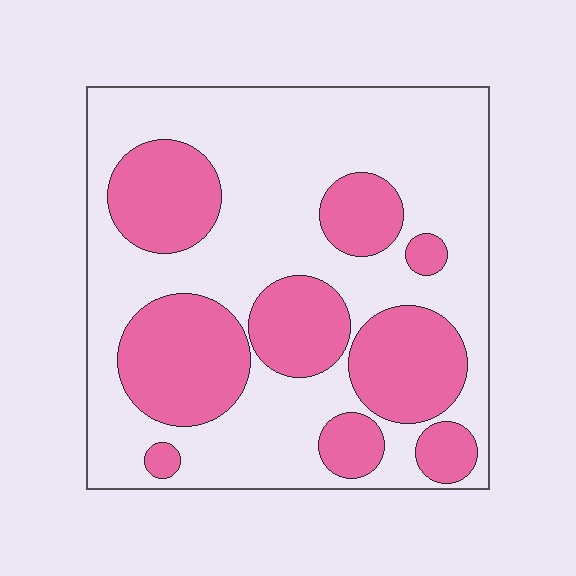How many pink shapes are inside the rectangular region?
9.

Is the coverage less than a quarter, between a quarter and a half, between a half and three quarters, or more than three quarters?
Between a quarter and a half.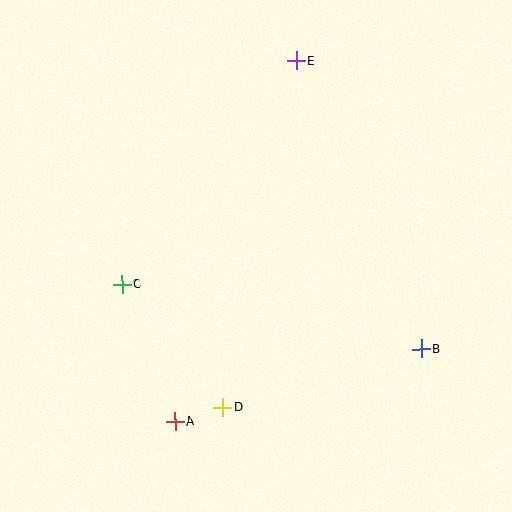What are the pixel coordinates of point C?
Point C is at (122, 284).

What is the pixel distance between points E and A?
The distance between E and A is 381 pixels.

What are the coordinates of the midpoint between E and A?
The midpoint between E and A is at (235, 241).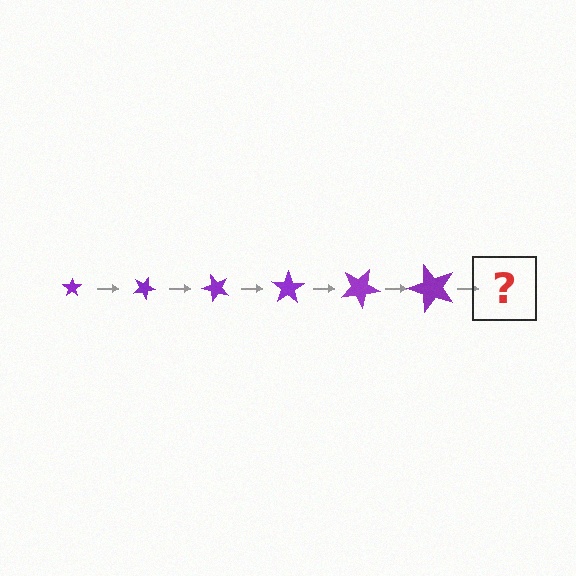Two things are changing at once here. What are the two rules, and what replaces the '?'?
The two rules are that the star grows larger each step and it rotates 25 degrees each step. The '?' should be a star, larger than the previous one and rotated 150 degrees from the start.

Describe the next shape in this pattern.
It should be a star, larger than the previous one and rotated 150 degrees from the start.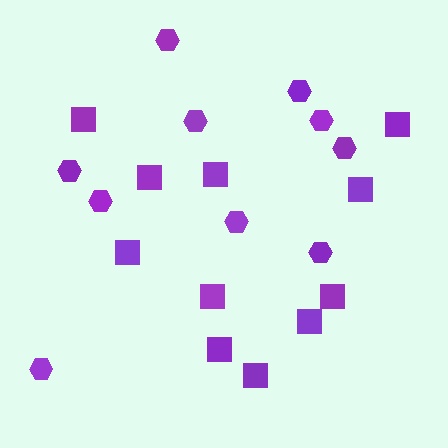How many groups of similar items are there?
There are 2 groups: one group of squares (11) and one group of hexagons (10).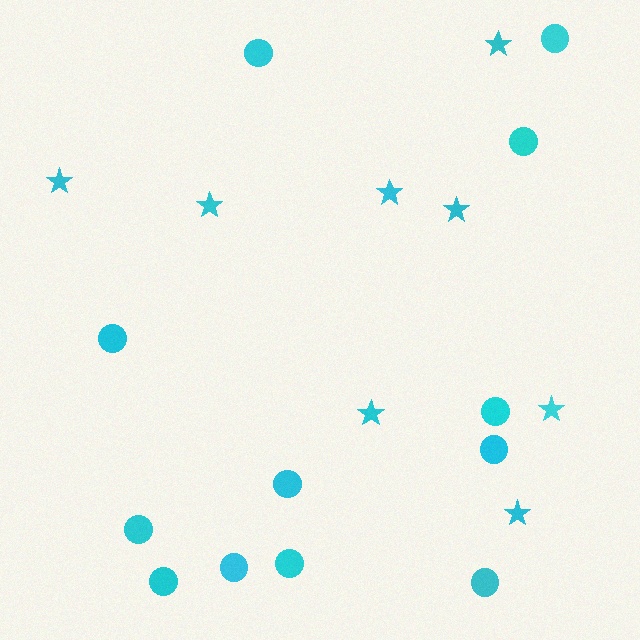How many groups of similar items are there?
There are 2 groups: one group of stars (8) and one group of circles (12).